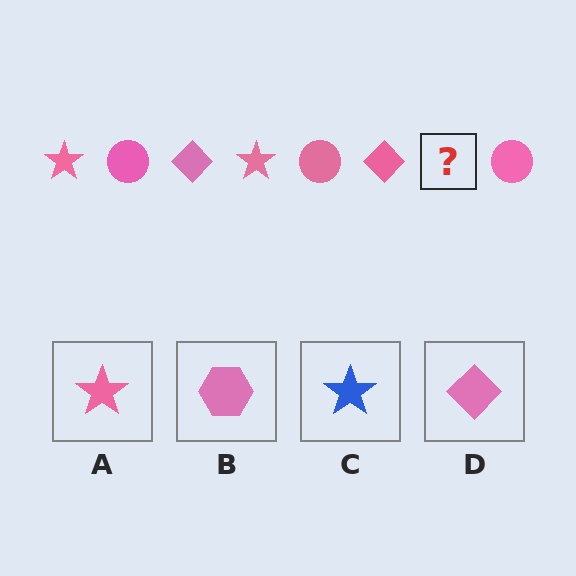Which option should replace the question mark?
Option A.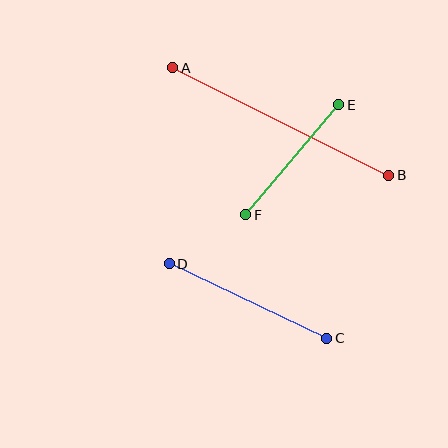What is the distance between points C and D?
The distance is approximately 174 pixels.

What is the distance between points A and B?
The distance is approximately 241 pixels.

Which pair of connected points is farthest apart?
Points A and B are farthest apart.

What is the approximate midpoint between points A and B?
The midpoint is at approximately (281, 122) pixels.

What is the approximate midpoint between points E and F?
The midpoint is at approximately (292, 160) pixels.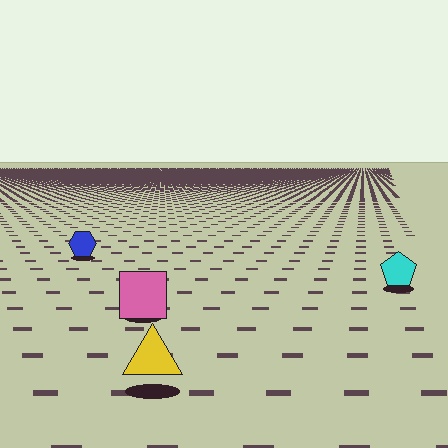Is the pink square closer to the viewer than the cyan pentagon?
Yes. The pink square is closer — you can tell from the texture gradient: the ground texture is coarser near it.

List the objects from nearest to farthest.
From nearest to farthest: the yellow triangle, the pink square, the cyan pentagon, the blue hexagon.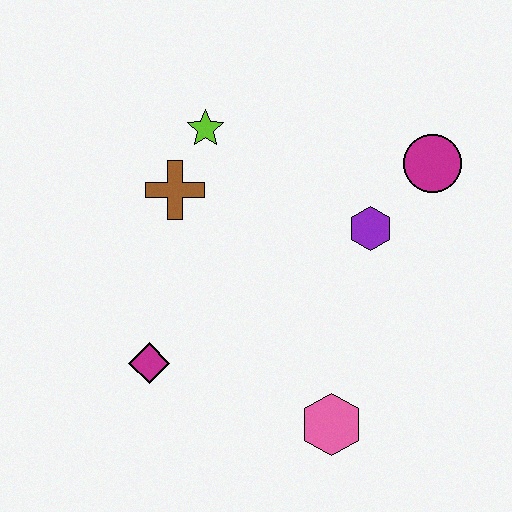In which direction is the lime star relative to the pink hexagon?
The lime star is above the pink hexagon.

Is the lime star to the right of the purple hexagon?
No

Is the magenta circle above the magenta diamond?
Yes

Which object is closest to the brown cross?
The lime star is closest to the brown cross.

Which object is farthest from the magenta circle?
The magenta diamond is farthest from the magenta circle.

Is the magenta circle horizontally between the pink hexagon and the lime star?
No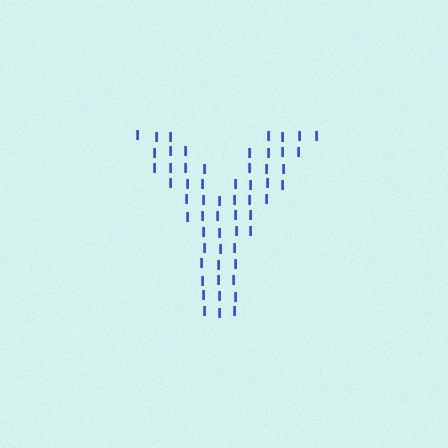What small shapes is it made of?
It is made of small letter I's.